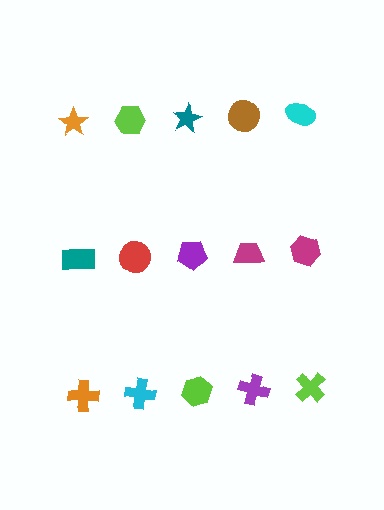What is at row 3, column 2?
A cyan cross.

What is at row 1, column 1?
An orange star.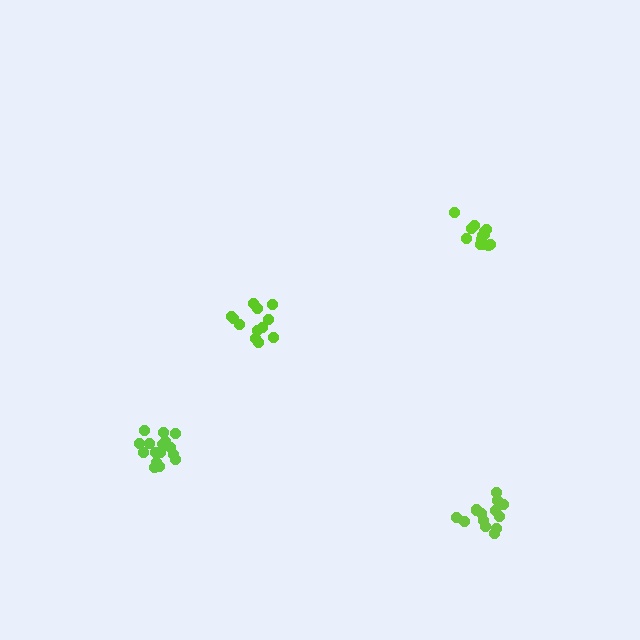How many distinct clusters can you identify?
There are 4 distinct clusters.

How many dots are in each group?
Group 1: 14 dots, Group 2: 12 dots, Group 3: 14 dots, Group 4: 16 dots (56 total).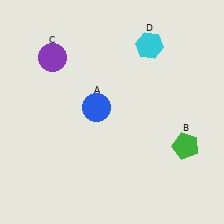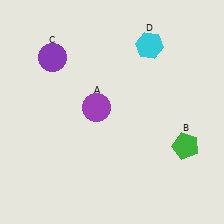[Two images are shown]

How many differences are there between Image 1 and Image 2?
There is 1 difference between the two images.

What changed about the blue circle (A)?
In Image 1, A is blue. In Image 2, it changed to purple.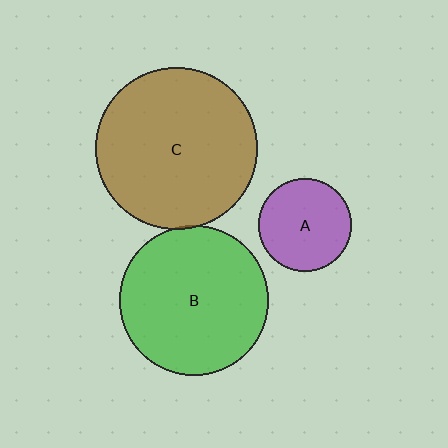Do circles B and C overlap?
Yes.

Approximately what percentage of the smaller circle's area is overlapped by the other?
Approximately 5%.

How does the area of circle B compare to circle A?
Approximately 2.6 times.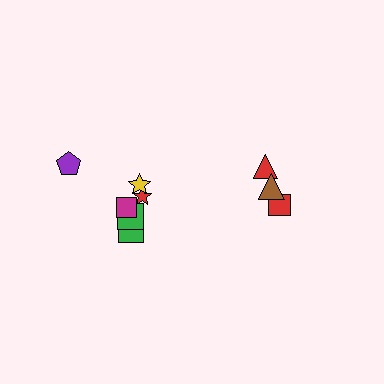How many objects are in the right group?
There are 3 objects.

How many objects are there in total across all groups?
There are 9 objects.